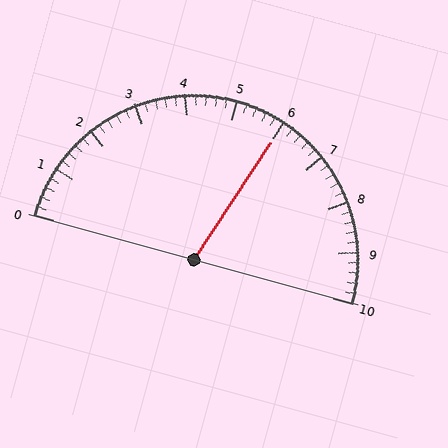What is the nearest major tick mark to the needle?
The nearest major tick mark is 6.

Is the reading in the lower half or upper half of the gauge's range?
The reading is in the upper half of the range (0 to 10).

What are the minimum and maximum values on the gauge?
The gauge ranges from 0 to 10.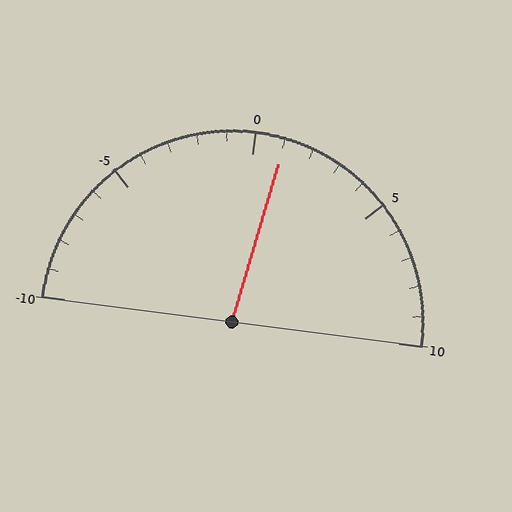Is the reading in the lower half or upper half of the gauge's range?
The reading is in the upper half of the range (-10 to 10).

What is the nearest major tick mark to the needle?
The nearest major tick mark is 0.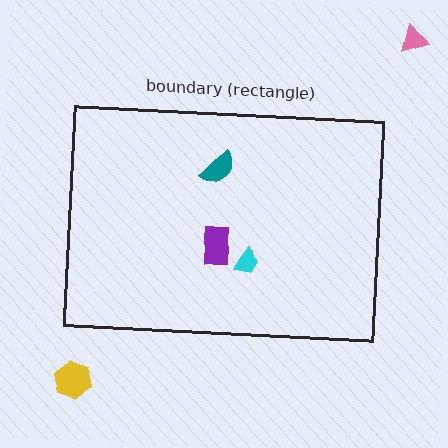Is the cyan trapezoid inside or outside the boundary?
Inside.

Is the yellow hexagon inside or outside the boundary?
Outside.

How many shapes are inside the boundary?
3 inside, 2 outside.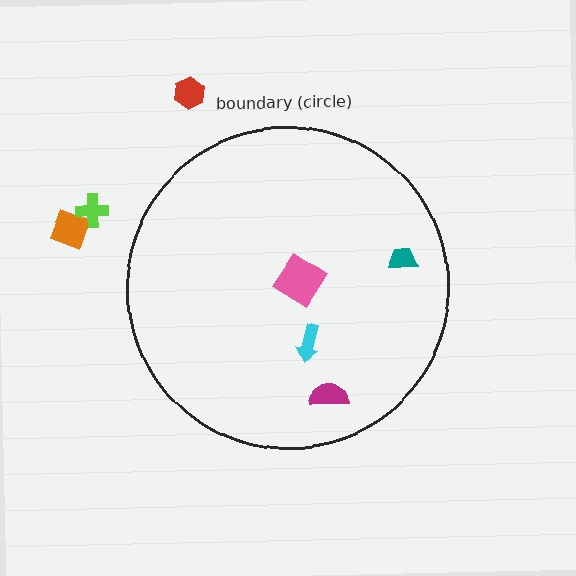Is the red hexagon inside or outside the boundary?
Outside.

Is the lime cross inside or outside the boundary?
Outside.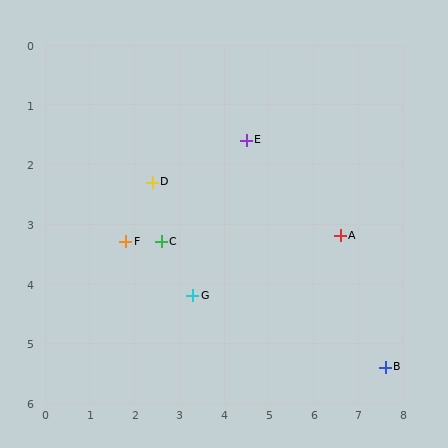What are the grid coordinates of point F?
Point F is at approximately (1.8, 3.3).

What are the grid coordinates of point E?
Point E is at approximately (4.5, 1.6).